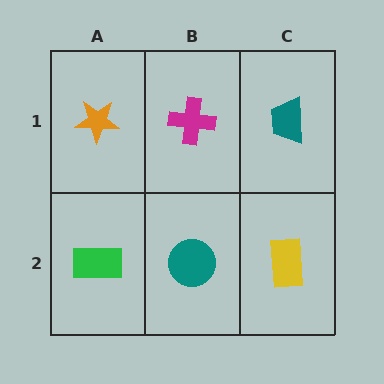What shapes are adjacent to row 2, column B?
A magenta cross (row 1, column B), a green rectangle (row 2, column A), a yellow rectangle (row 2, column C).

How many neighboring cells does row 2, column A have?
2.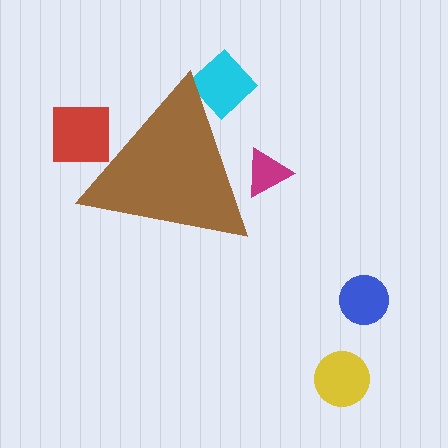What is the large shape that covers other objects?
A brown triangle.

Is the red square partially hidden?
Yes, the red square is partially hidden behind the brown triangle.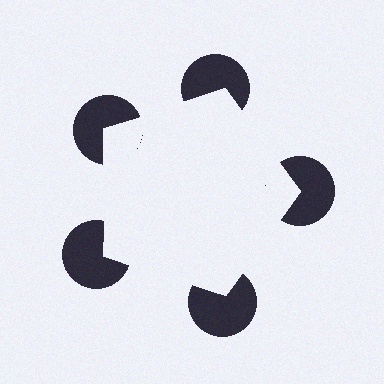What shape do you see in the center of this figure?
An illusory pentagon — its edges are inferred from the aligned wedge cuts in the pac-man discs, not physically drawn.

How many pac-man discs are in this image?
There are 5 — one at each vertex of the illusory pentagon.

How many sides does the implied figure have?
5 sides.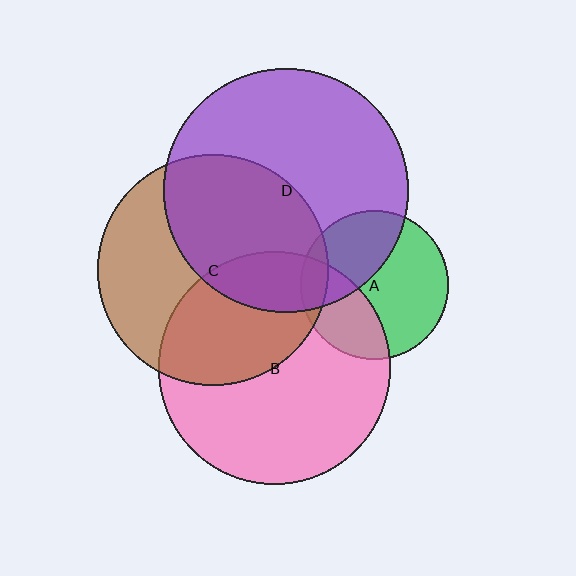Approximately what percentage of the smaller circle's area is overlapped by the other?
Approximately 35%.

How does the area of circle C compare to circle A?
Approximately 2.4 times.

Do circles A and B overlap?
Yes.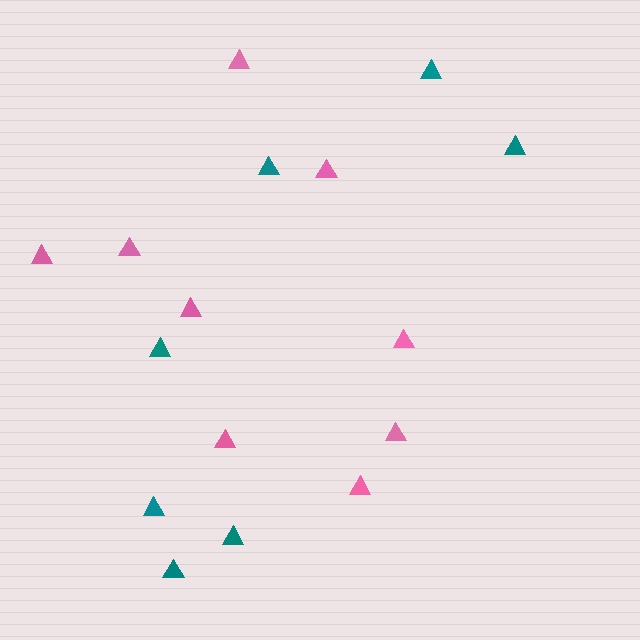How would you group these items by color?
There are 2 groups: one group of pink triangles (9) and one group of teal triangles (7).